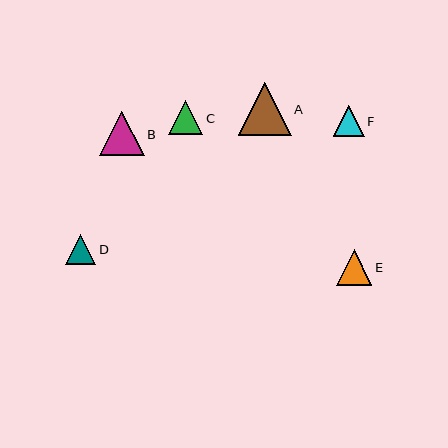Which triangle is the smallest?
Triangle D is the smallest with a size of approximately 30 pixels.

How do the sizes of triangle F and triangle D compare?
Triangle F and triangle D are approximately the same size.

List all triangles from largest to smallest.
From largest to smallest: A, B, E, C, F, D.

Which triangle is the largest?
Triangle A is the largest with a size of approximately 53 pixels.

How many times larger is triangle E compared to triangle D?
Triangle E is approximately 1.2 times the size of triangle D.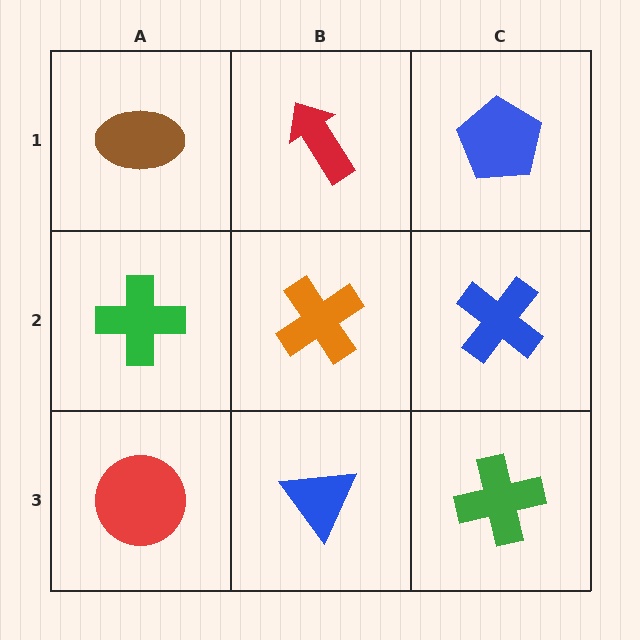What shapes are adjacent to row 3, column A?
A green cross (row 2, column A), a blue triangle (row 3, column B).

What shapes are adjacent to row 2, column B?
A red arrow (row 1, column B), a blue triangle (row 3, column B), a green cross (row 2, column A), a blue cross (row 2, column C).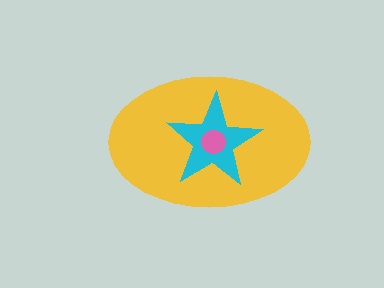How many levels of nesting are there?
3.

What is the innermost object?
The pink circle.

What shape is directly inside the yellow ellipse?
The cyan star.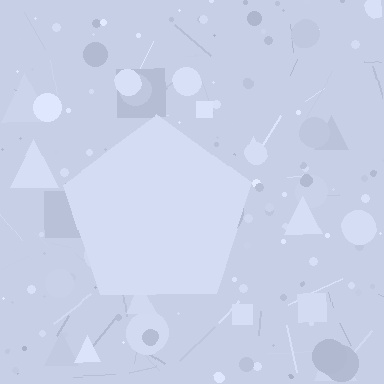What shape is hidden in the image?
A pentagon is hidden in the image.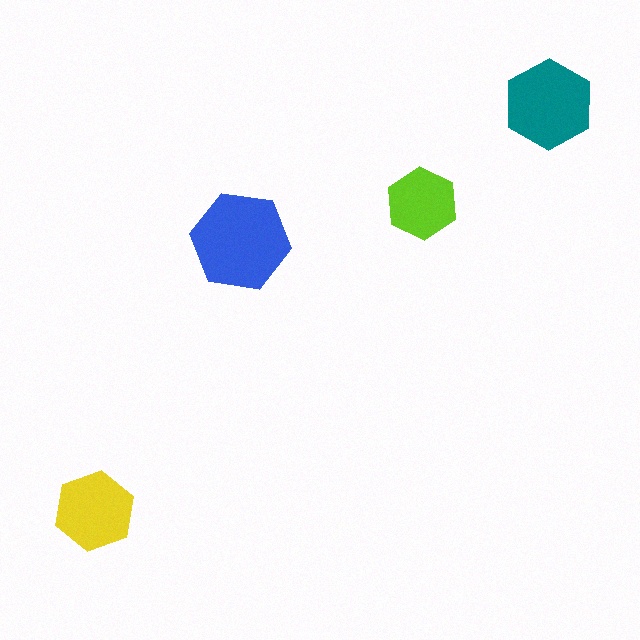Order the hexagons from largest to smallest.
the blue one, the teal one, the yellow one, the lime one.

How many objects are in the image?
There are 4 objects in the image.